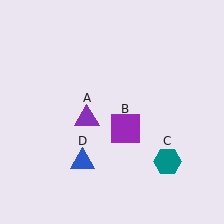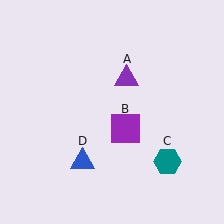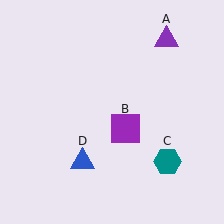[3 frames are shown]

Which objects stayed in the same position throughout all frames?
Purple square (object B) and teal hexagon (object C) and blue triangle (object D) remained stationary.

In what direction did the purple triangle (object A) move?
The purple triangle (object A) moved up and to the right.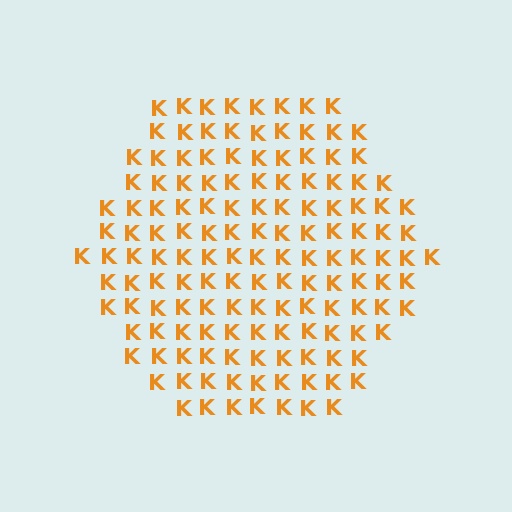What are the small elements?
The small elements are letter K's.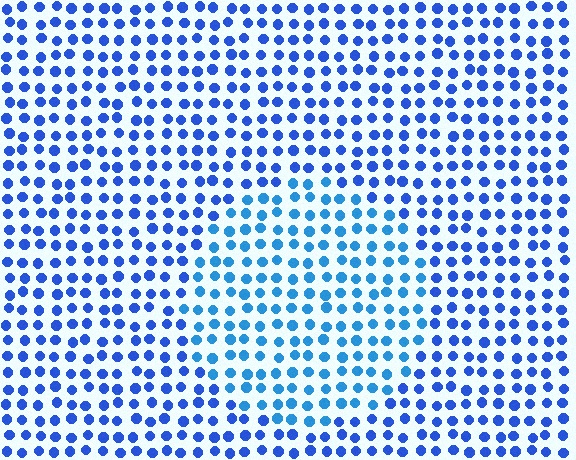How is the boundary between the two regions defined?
The boundary is defined purely by a slight shift in hue (about 22 degrees). Spacing, size, and orientation are identical on both sides.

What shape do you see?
I see a circle.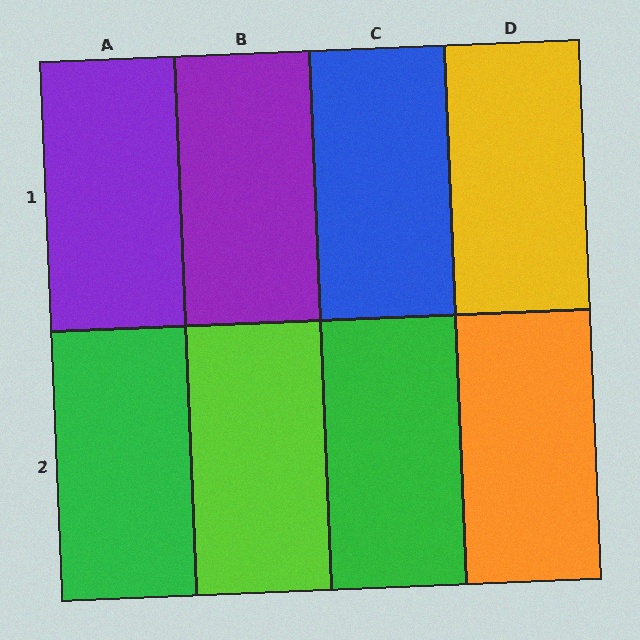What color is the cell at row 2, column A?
Green.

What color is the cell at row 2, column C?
Green.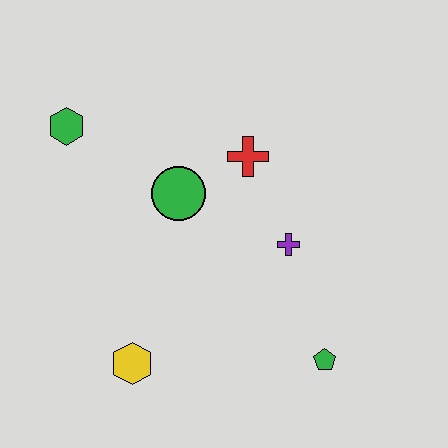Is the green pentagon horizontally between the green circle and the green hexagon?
No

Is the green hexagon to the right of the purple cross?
No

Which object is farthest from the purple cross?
The green hexagon is farthest from the purple cross.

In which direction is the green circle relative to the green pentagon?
The green circle is above the green pentagon.